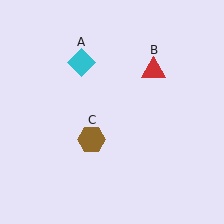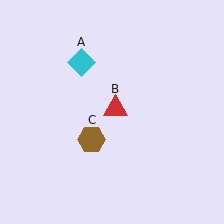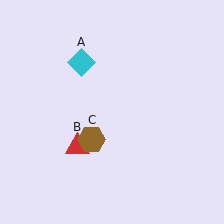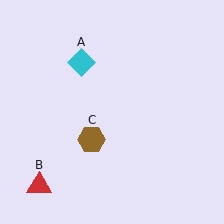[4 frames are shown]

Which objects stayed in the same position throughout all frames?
Cyan diamond (object A) and brown hexagon (object C) remained stationary.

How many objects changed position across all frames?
1 object changed position: red triangle (object B).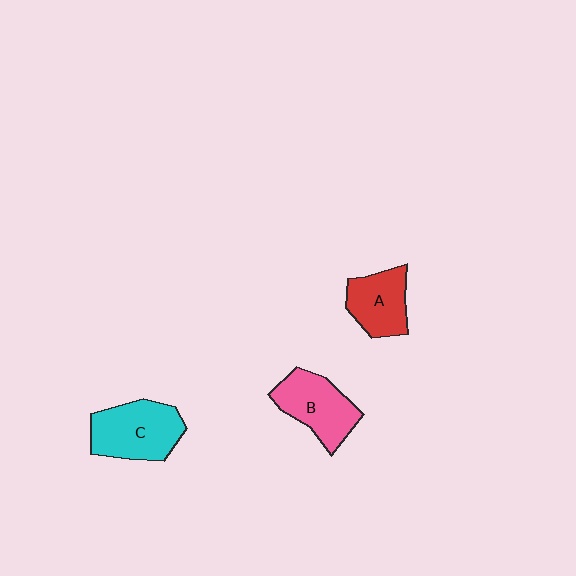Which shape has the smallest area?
Shape A (red).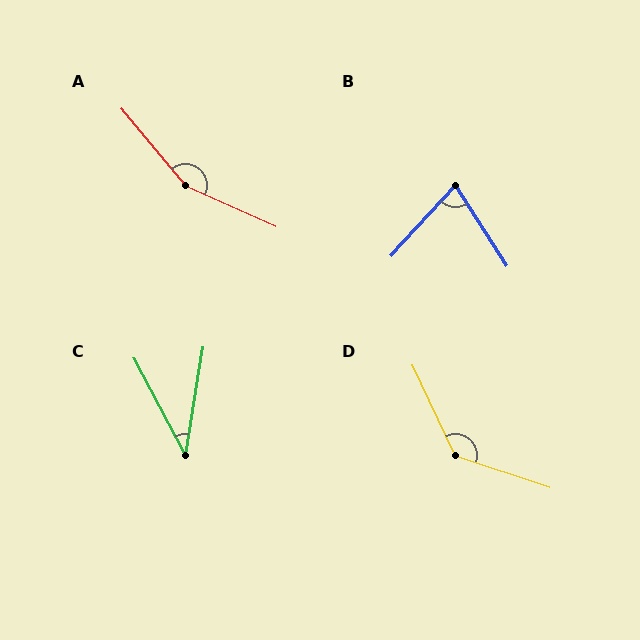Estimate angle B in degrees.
Approximately 75 degrees.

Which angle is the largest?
A, at approximately 154 degrees.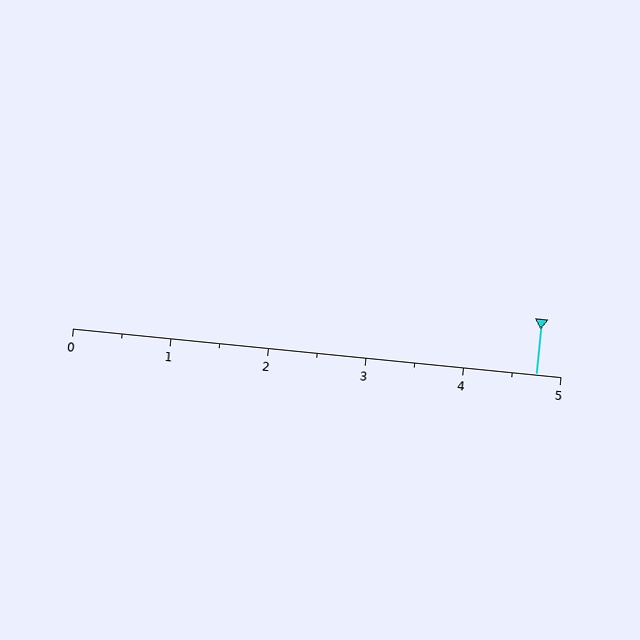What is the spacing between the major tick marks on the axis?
The major ticks are spaced 1 apart.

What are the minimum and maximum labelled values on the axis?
The axis runs from 0 to 5.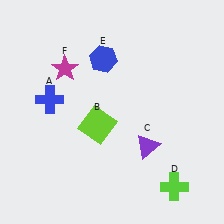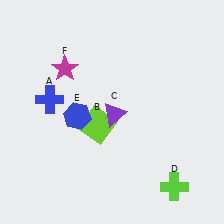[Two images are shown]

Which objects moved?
The objects that moved are: the purple triangle (C), the blue hexagon (E).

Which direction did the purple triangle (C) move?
The purple triangle (C) moved left.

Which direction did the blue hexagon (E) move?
The blue hexagon (E) moved down.